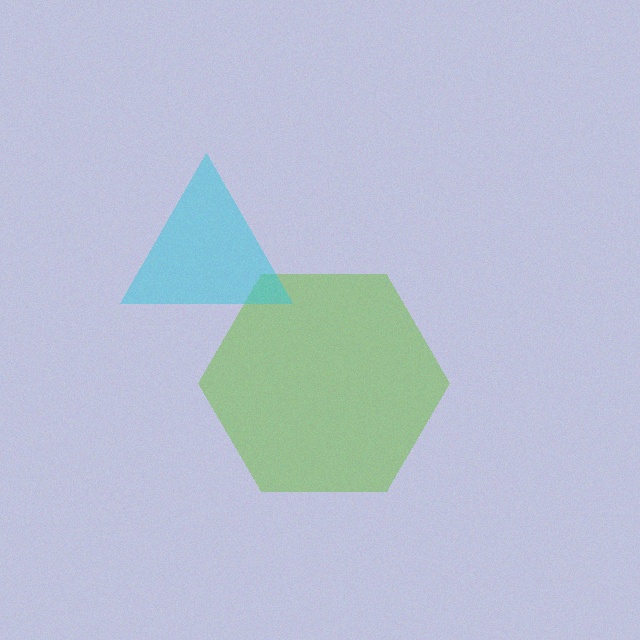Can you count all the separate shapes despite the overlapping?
Yes, there are 2 separate shapes.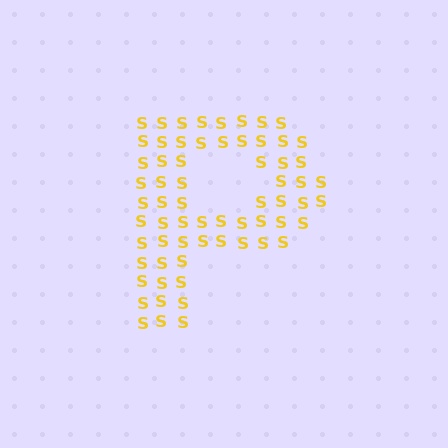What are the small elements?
The small elements are letter S's.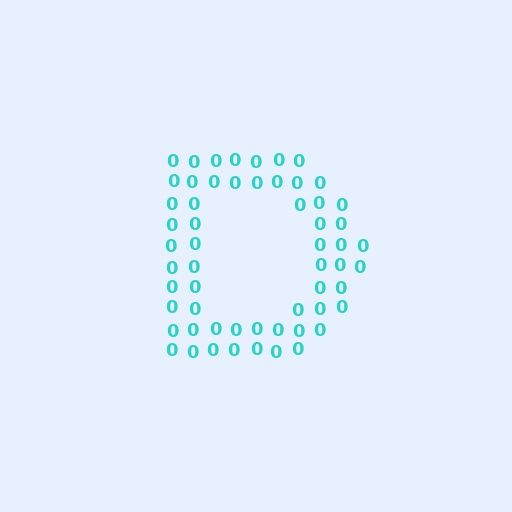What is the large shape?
The large shape is the letter D.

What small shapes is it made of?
It is made of small digit 0's.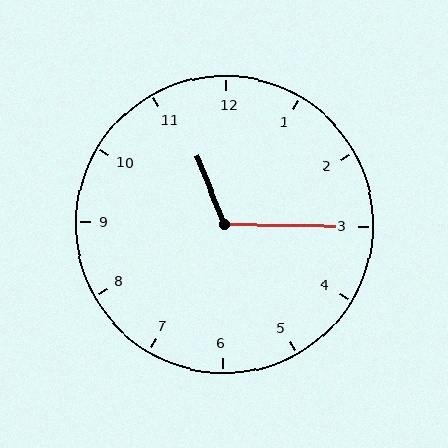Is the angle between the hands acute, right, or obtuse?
It is obtuse.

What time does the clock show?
11:15.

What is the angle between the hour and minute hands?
Approximately 112 degrees.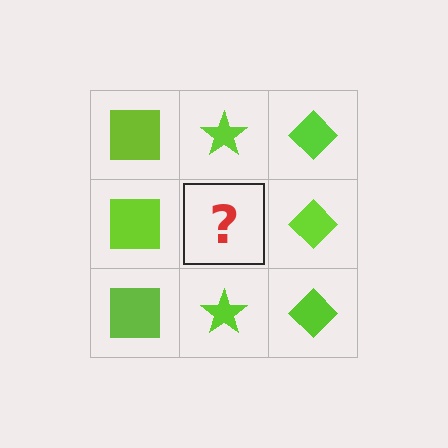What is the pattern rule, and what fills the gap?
The rule is that each column has a consistent shape. The gap should be filled with a lime star.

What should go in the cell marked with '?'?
The missing cell should contain a lime star.